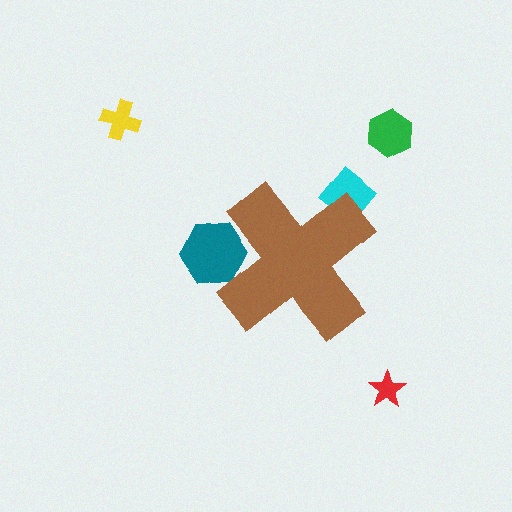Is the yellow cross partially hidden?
No, the yellow cross is fully visible.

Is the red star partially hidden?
No, the red star is fully visible.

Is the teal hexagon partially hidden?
Yes, the teal hexagon is partially hidden behind the brown cross.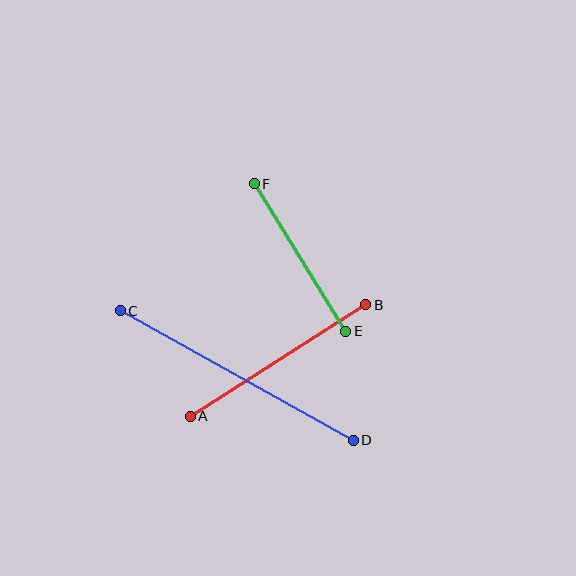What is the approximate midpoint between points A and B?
The midpoint is at approximately (278, 360) pixels.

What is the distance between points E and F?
The distance is approximately 174 pixels.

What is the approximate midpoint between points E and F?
The midpoint is at approximately (300, 258) pixels.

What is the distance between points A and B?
The distance is approximately 208 pixels.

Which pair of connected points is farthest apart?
Points C and D are farthest apart.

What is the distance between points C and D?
The distance is approximately 267 pixels.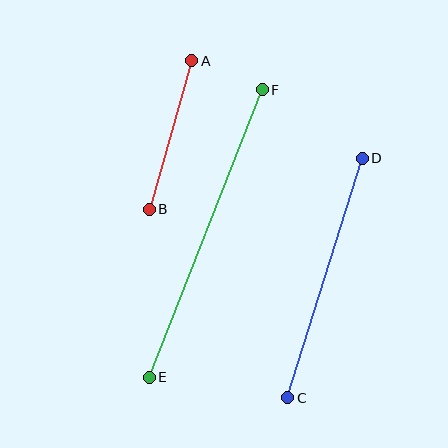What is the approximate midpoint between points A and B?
The midpoint is at approximately (171, 135) pixels.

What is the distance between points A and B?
The distance is approximately 155 pixels.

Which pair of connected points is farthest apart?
Points E and F are farthest apart.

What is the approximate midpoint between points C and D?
The midpoint is at approximately (325, 278) pixels.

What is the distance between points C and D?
The distance is approximately 251 pixels.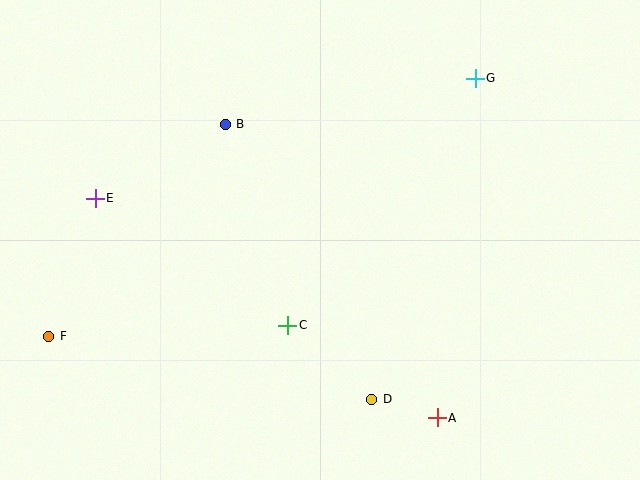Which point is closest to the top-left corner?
Point E is closest to the top-left corner.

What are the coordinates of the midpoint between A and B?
The midpoint between A and B is at (331, 271).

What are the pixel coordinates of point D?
Point D is at (372, 399).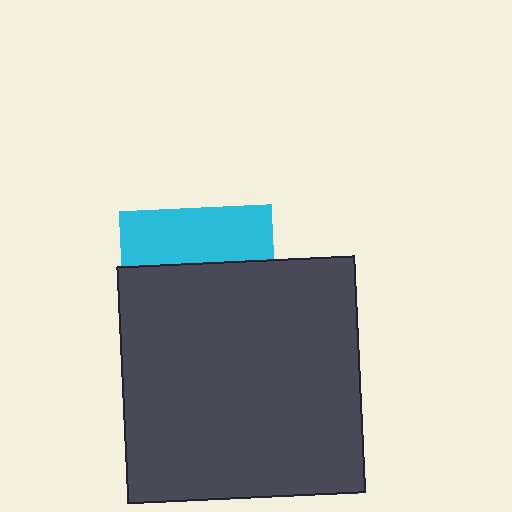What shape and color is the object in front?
The object in front is a dark gray square.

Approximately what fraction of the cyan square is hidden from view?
Roughly 64% of the cyan square is hidden behind the dark gray square.